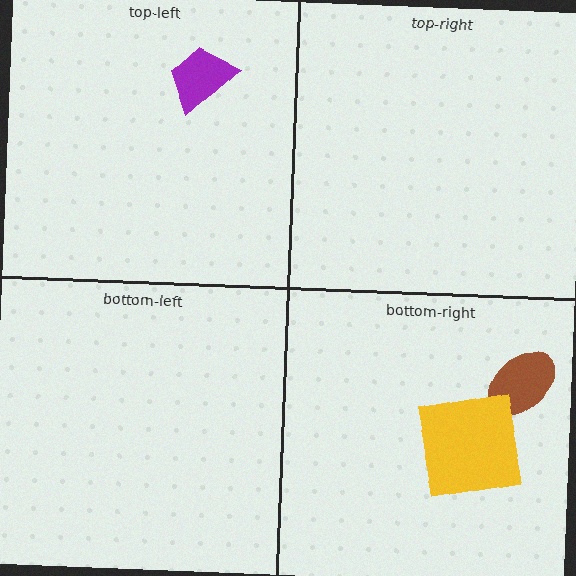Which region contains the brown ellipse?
The bottom-right region.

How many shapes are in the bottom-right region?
2.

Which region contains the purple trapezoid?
The top-left region.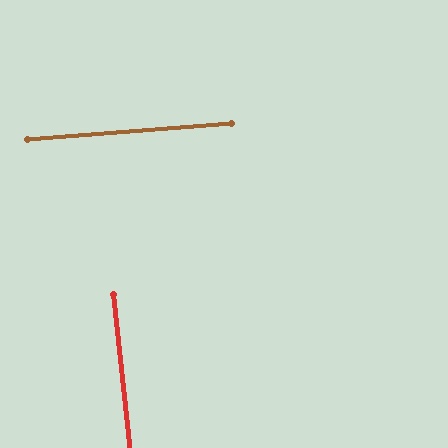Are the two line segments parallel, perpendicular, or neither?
Perpendicular — they meet at approximately 88°.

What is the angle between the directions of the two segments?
Approximately 88 degrees.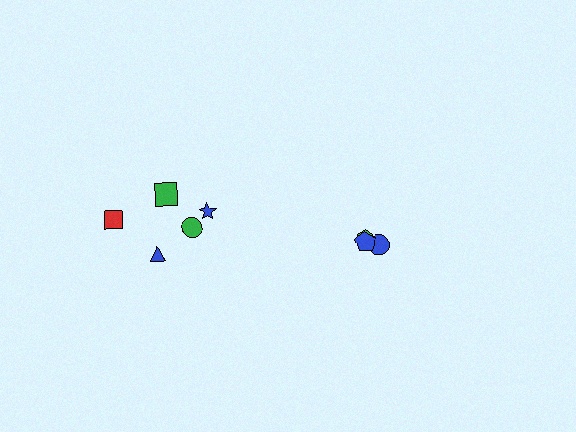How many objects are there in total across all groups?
There are 8 objects.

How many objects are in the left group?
There are 5 objects.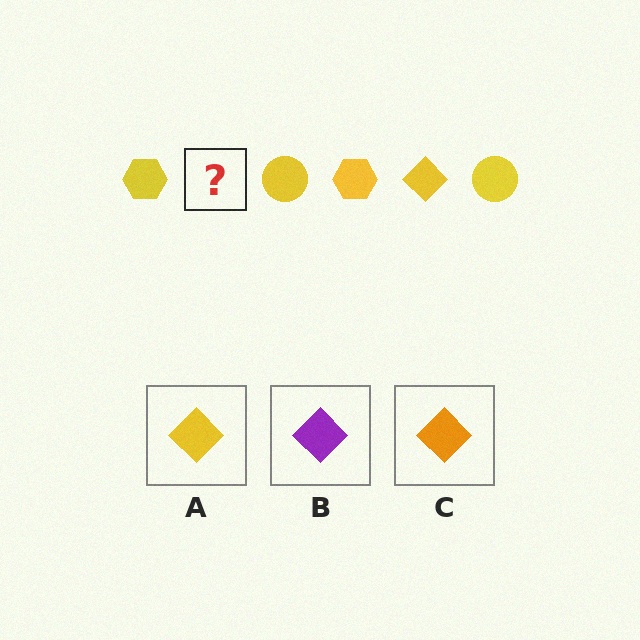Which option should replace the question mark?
Option A.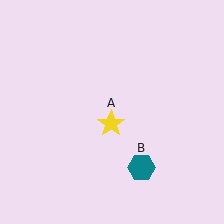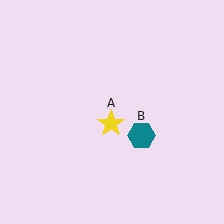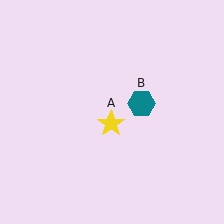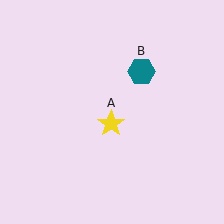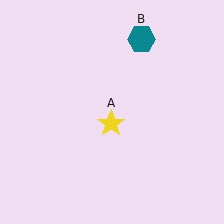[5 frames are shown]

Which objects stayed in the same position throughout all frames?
Yellow star (object A) remained stationary.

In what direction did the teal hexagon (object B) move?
The teal hexagon (object B) moved up.